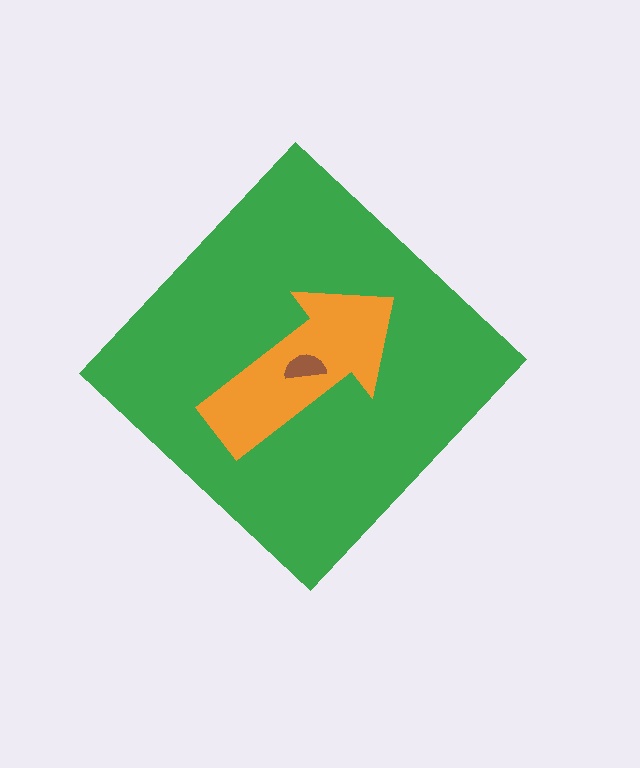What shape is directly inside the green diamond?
The orange arrow.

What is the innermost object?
The brown semicircle.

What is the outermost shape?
The green diamond.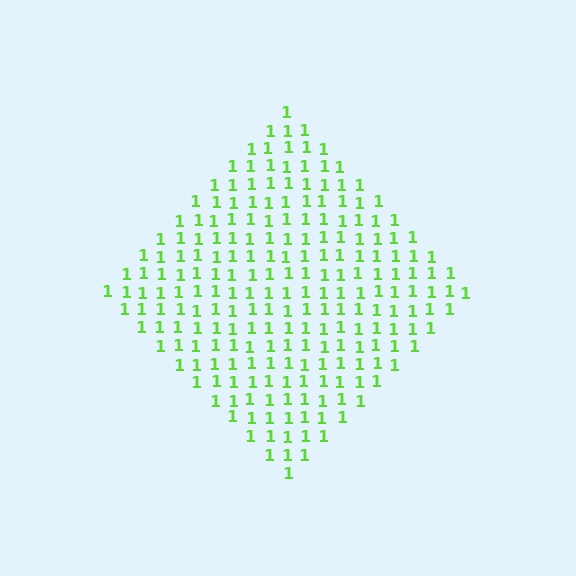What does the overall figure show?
The overall figure shows a diamond.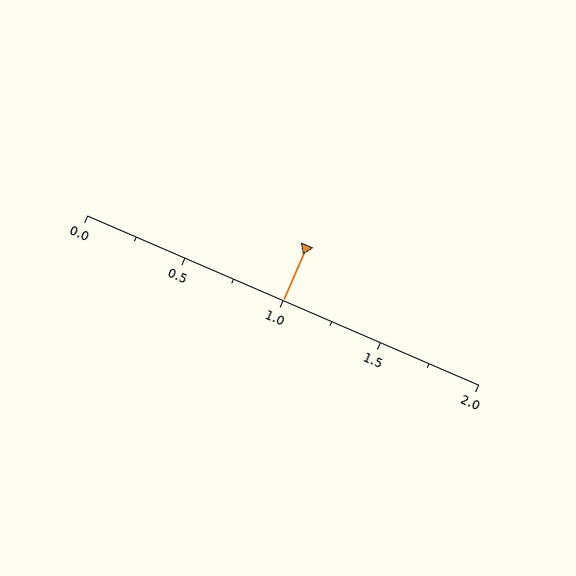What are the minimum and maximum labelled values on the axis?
The axis runs from 0.0 to 2.0.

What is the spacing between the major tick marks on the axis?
The major ticks are spaced 0.5 apart.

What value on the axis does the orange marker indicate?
The marker indicates approximately 1.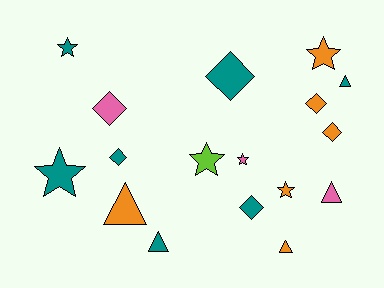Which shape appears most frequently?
Star, with 6 objects.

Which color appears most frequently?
Teal, with 7 objects.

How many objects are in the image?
There are 17 objects.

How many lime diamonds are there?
There are no lime diamonds.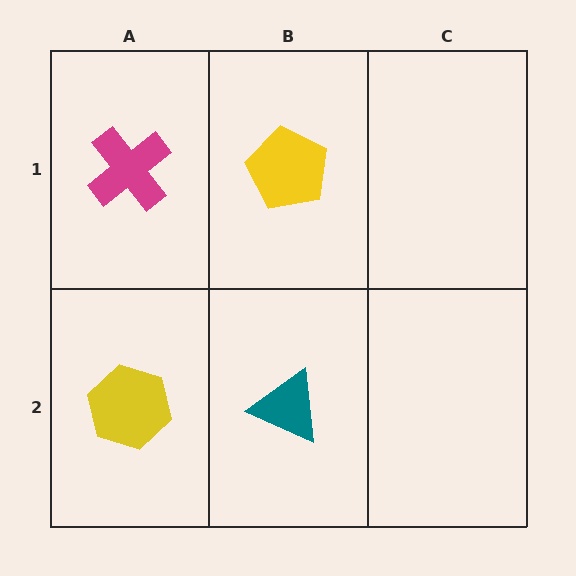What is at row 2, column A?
A yellow hexagon.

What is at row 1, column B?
A yellow pentagon.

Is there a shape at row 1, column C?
No, that cell is empty.